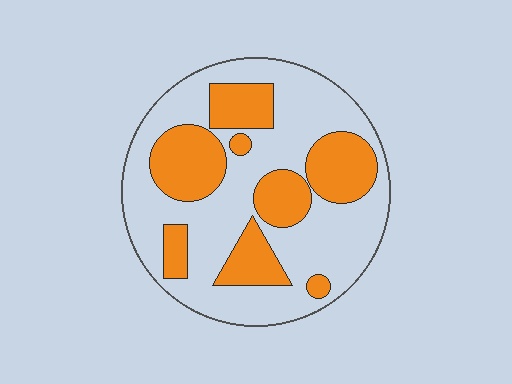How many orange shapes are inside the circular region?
8.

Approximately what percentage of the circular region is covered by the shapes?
Approximately 35%.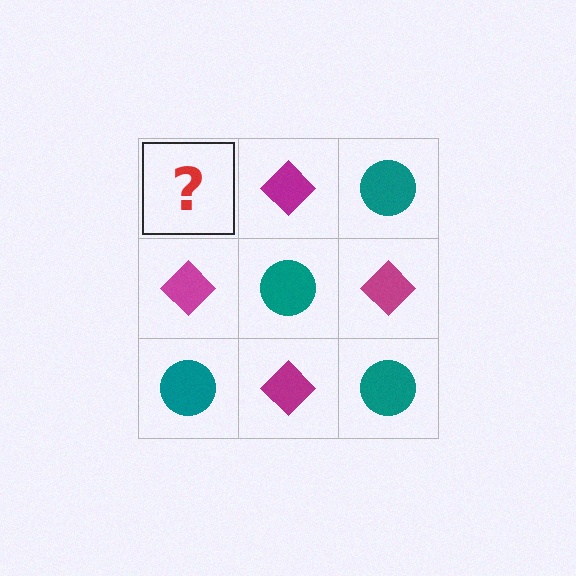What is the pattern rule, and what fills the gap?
The rule is that it alternates teal circle and magenta diamond in a checkerboard pattern. The gap should be filled with a teal circle.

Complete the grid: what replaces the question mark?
The question mark should be replaced with a teal circle.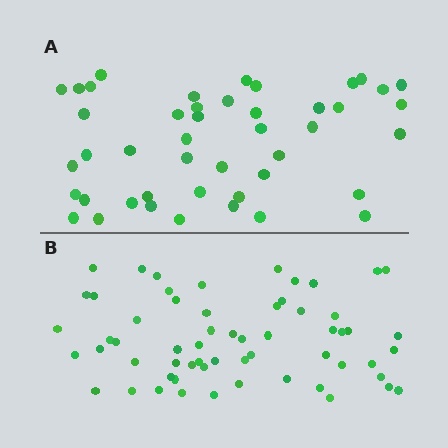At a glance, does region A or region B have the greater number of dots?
Region B (the bottom region) has more dots.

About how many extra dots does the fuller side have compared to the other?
Region B has approximately 15 more dots than region A.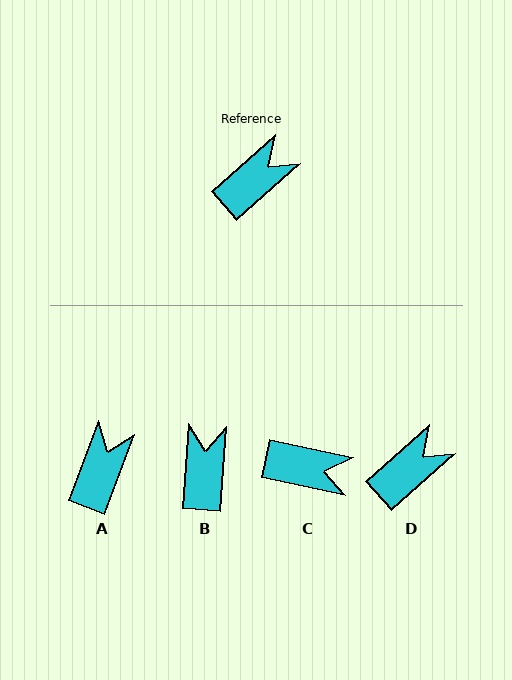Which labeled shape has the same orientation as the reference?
D.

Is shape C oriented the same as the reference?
No, it is off by about 54 degrees.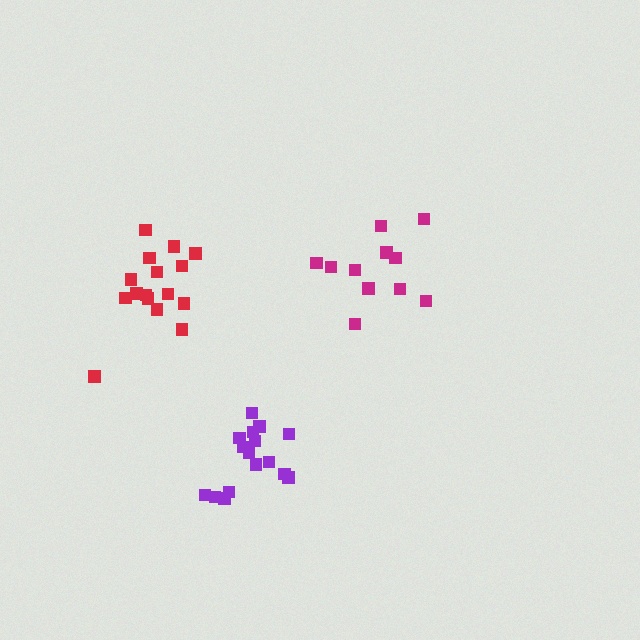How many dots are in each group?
Group 1: 16 dots, Group 2: 11 dots, Group 3: 16 dots (43 total).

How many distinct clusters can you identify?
There are 3 distinct clusters.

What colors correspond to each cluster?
The clusters are colored: red, magenta, purple.